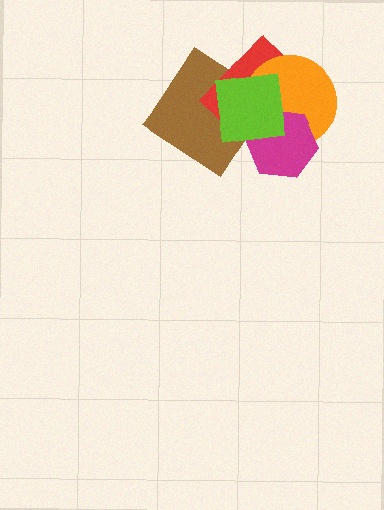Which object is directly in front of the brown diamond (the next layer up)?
The red rectangle is directly in front of the brown diamond.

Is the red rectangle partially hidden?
Yes, it is partially covered by another shape.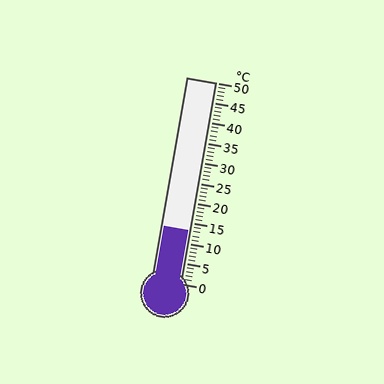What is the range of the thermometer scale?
The thermometer scale ranges from 0°C to 50°C.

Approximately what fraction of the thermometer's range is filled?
The thermometer is filled to approximately 25% of its range.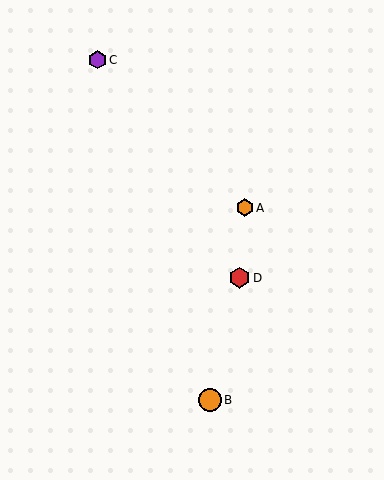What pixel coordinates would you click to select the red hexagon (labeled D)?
Click at (240, 278) to select the red hexagon D.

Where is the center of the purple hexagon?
The center of the purple hexagon is at (97, 60).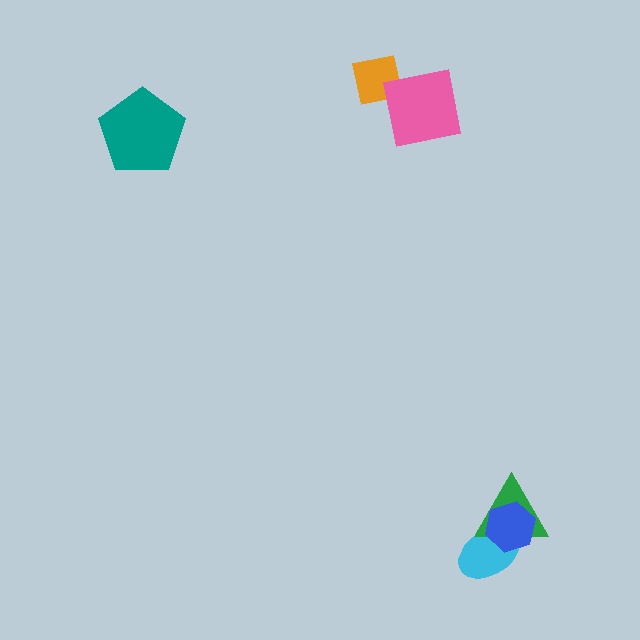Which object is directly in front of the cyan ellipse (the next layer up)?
The green triangle is directly in front of the cyan ellipse.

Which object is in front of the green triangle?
The blue hexagon is in front of the green triangle.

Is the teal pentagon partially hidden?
No, no other shape covers it.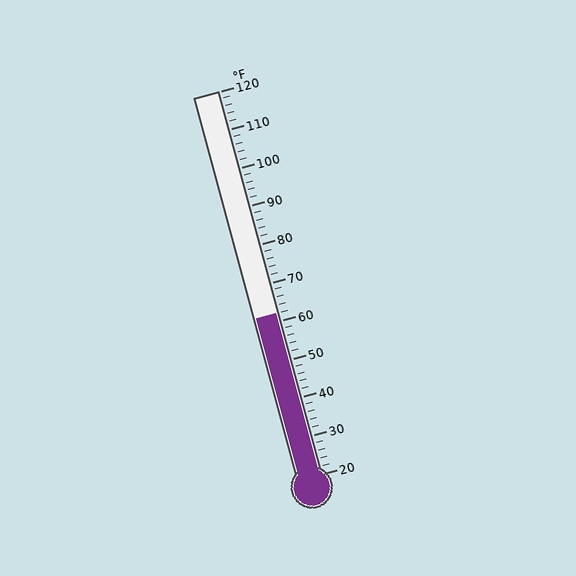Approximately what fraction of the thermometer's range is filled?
The thermometer is filled to approximately 40% of its range.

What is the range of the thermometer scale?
The thermometer scale ranges from 20°F to 120°F.